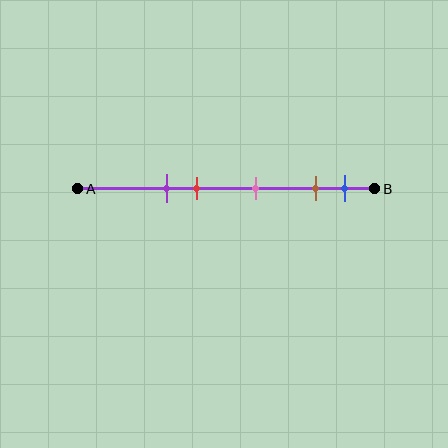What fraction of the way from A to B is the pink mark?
The pink mark is approximately 60% (0.6) of the way from A to B.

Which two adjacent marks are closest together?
The brown and blue marks are the closest adjacent pair.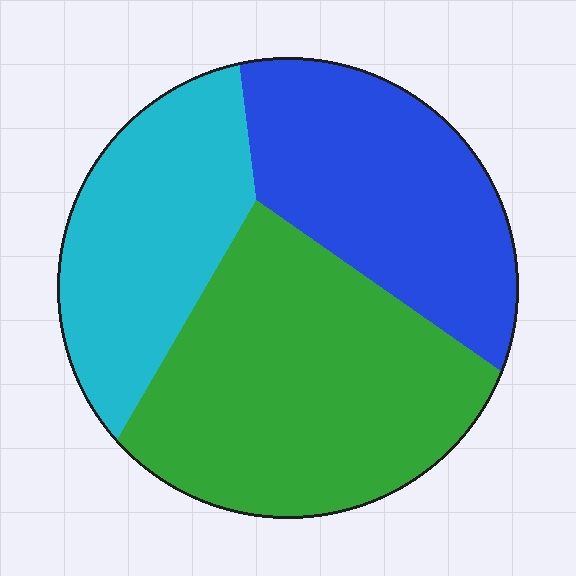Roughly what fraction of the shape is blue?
Blue covers about 30% of the shape.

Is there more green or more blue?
Green.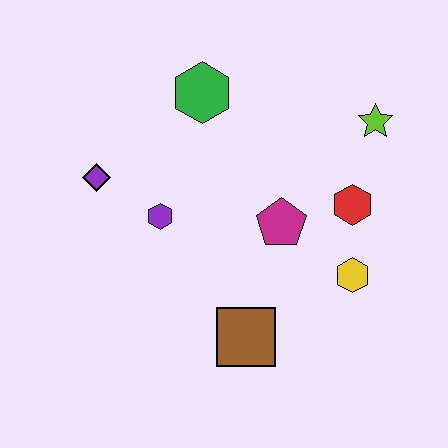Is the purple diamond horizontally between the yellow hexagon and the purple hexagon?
No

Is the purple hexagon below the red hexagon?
Yes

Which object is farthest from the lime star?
The purple diamond is farthest from the lime star.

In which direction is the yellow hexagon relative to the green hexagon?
The yellow hexagon is below the green hexagon.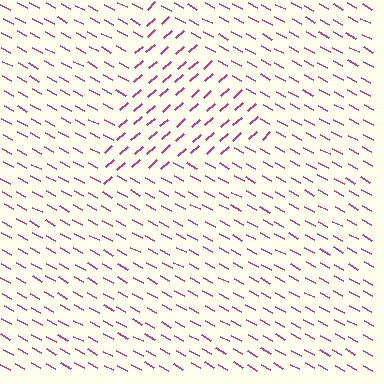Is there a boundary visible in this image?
Yes, there is a texture boundary formed by a change in line orientation.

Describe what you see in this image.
The image is filled with small magenta line segments. A triangle region in the image has lines oriented differently from the surrounding lines, creating a visible texture boundary.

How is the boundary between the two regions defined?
The boundary is defined purely by a change in line orientation (approximately 70 degrees difference). All lines are the same color and thickness.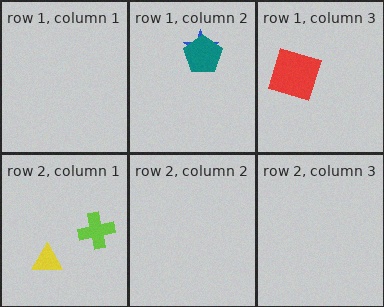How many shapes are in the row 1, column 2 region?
2.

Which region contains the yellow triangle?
The row 2, column 1 region.